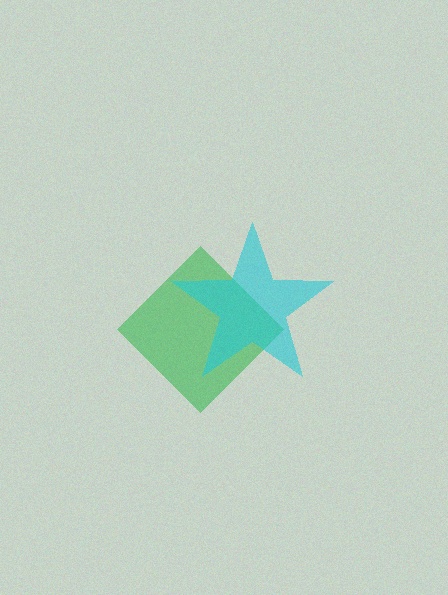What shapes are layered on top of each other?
The layered shapes are: a green diamond, a cyan star.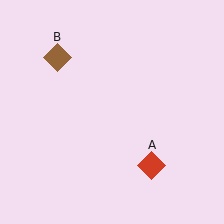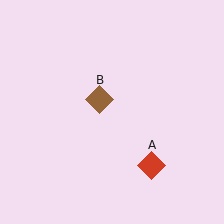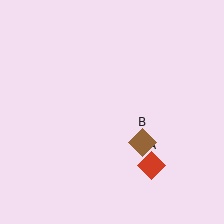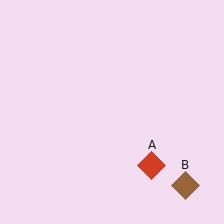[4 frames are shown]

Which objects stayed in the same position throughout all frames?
Red diamond (object A) remained stationary.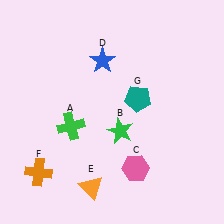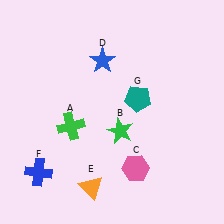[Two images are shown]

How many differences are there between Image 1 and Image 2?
There is 1 difference between the two images.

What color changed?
The cross (F) changed from orange in Image 1 to blue in Image 2.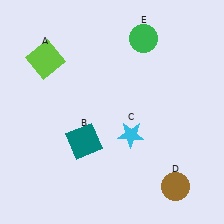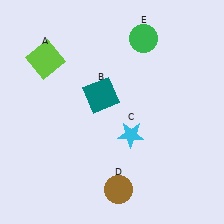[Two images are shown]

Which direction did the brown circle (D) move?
The brown circle (D) moved left.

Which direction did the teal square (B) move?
The teal square (B) moved up.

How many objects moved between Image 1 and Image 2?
2 objects moved between the two images.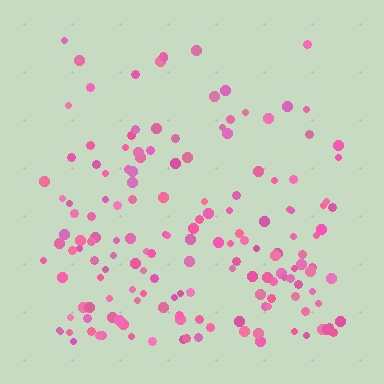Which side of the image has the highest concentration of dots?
The bottom.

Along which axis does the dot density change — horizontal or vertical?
Vertical.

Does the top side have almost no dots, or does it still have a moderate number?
Still a moderate number, just noticeably fewer than the bottom.